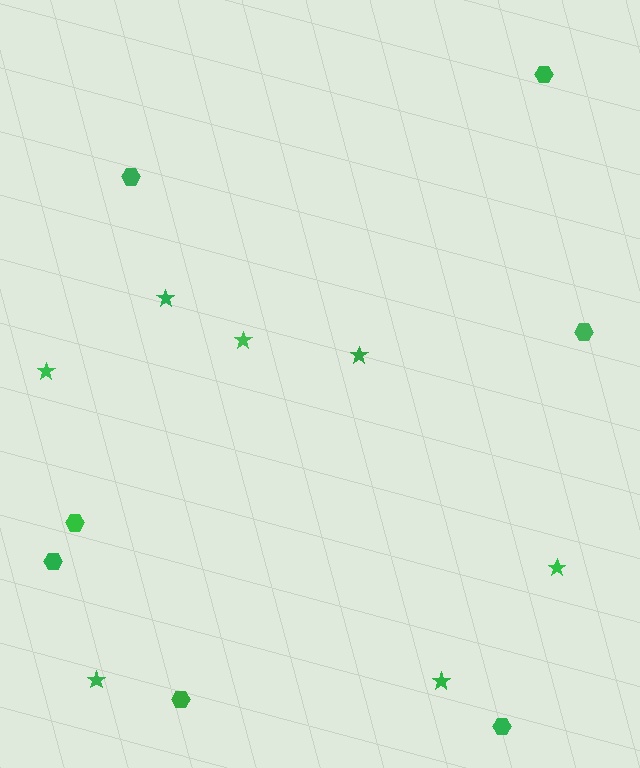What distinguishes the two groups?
There are 2 groups: one group of stars (7) and one group of hexagons (7).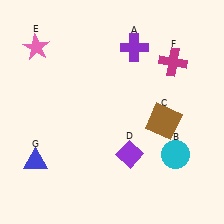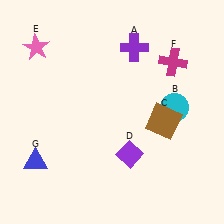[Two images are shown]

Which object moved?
The cyan circle (B) moved up.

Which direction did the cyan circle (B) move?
The cyan circle (B) moved up.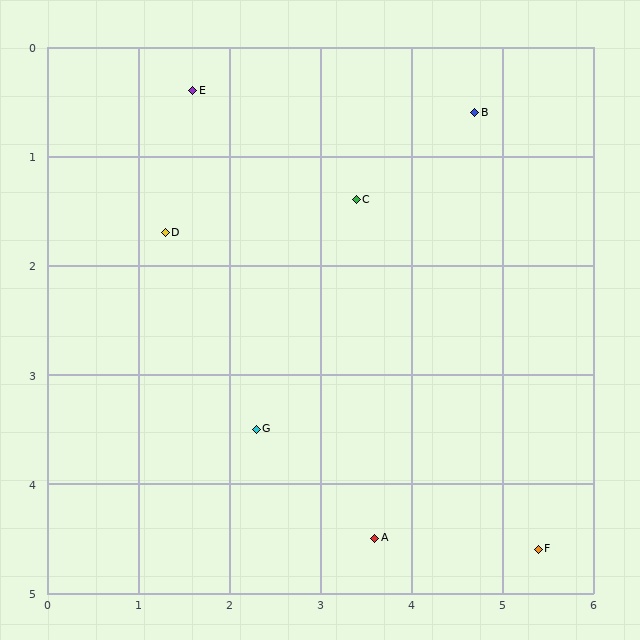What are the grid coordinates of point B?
Point B is at approximately (4.7, 0.6).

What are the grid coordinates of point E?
Point E is at approximately (1.6, 0.4).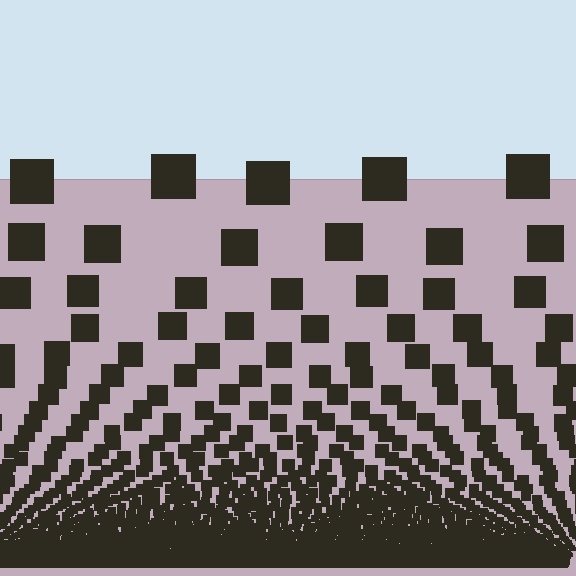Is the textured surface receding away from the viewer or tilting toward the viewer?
The surface appears to tilt toward the viewer. Texture elements get larger and sparser toward the top.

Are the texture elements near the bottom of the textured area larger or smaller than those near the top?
Smaller. The gradient is inverted — elements near the bottom are smaller and denser.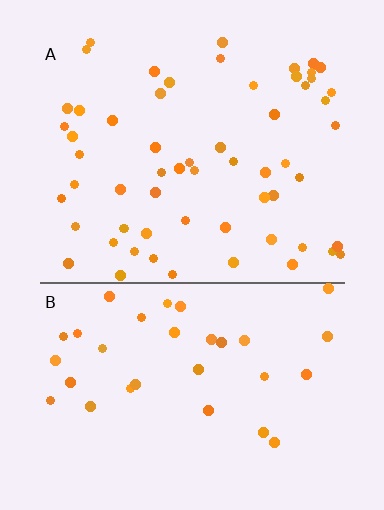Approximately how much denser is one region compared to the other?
Approximately 1.8× — region A over region B.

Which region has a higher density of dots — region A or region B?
A (the top).